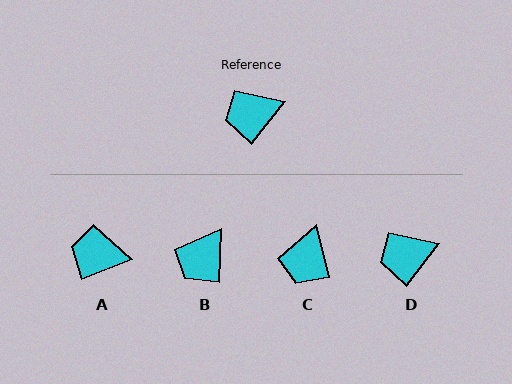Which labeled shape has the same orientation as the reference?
D.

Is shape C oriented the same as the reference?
No, it is off by about 52 degrees.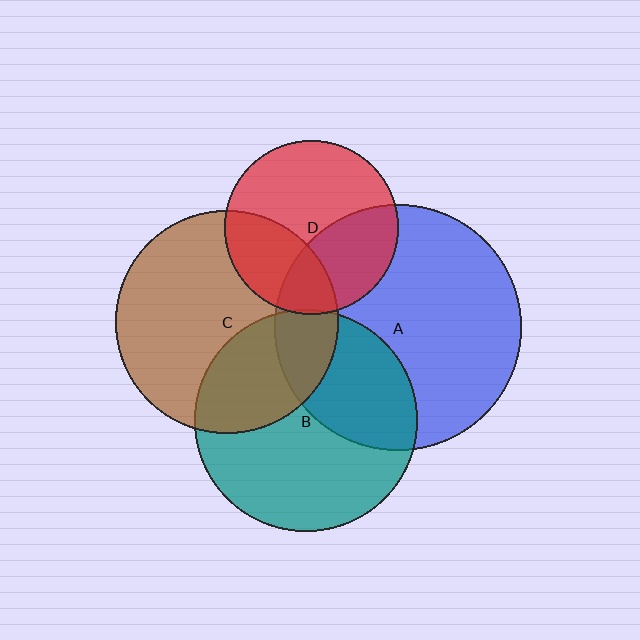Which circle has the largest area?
Circle A (blue).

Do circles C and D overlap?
Yes.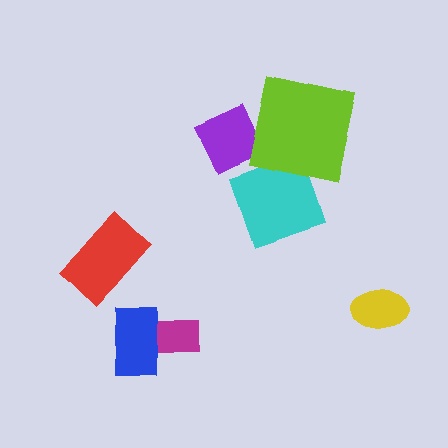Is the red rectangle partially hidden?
No, no other shape covers it.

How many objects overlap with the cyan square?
0 objects overlap with the cyan square.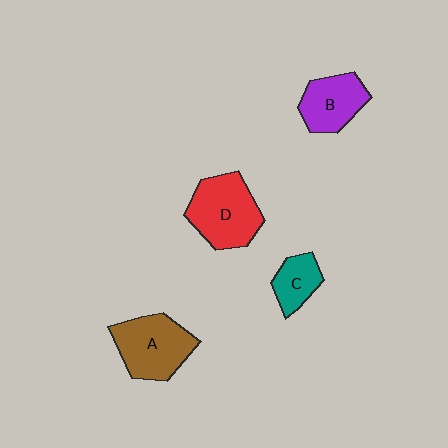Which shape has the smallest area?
Shape C (teal).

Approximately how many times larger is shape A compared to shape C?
Approximately 1.9 times.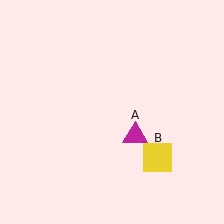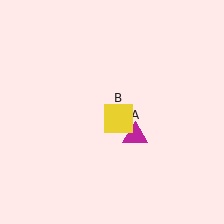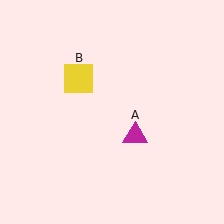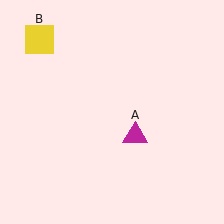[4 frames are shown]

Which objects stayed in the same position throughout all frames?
Magenta triangle (object A) remained stationary.